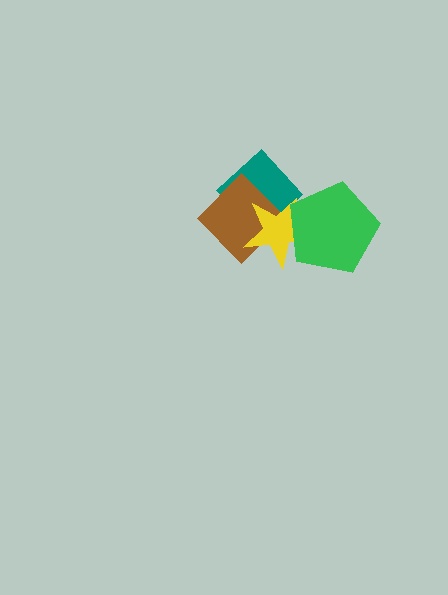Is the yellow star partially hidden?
Yes, it is partially covered by another shape.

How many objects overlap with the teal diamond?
3 objects overlap with the teal diamond.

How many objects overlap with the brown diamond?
2 objects overlap with the brown diamond.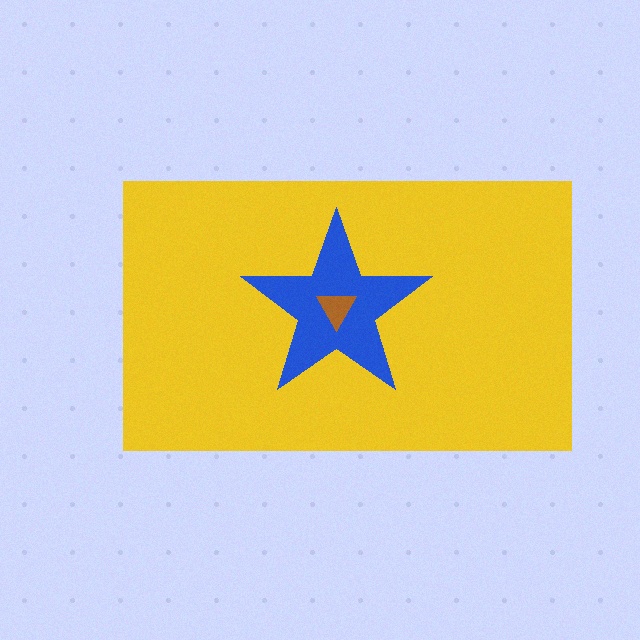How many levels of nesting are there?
3.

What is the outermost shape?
The yellow rectangle.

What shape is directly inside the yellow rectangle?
The blue star.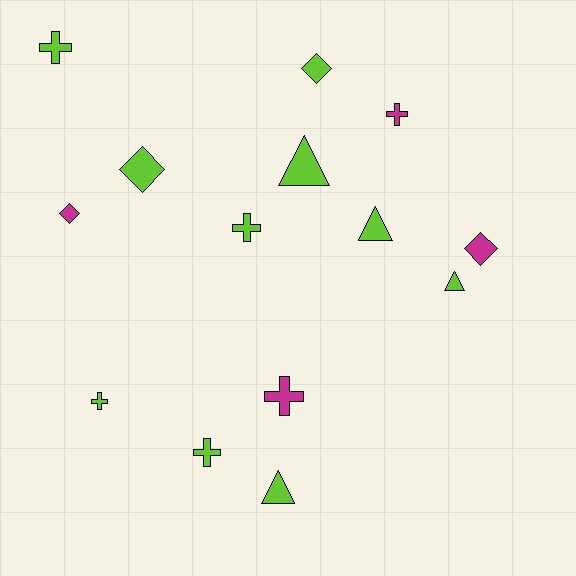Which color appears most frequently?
Lime, with 10 objects.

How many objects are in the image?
There are 14 objects.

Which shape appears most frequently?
Cross, with 6 objects.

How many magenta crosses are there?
There are 2 magenta crosses.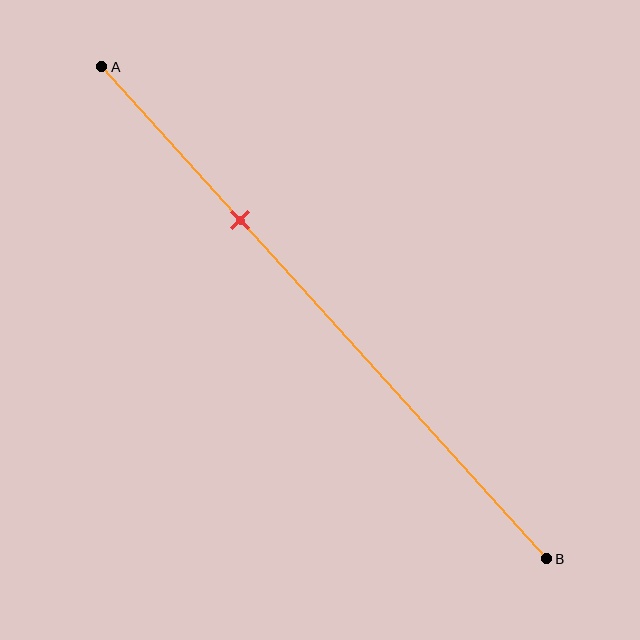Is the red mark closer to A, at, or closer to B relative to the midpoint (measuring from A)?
The red mark is closer to point A than the midpoint of segment AB.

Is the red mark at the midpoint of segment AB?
No, the mark is at about 30% from A, not at the 50% midpoint.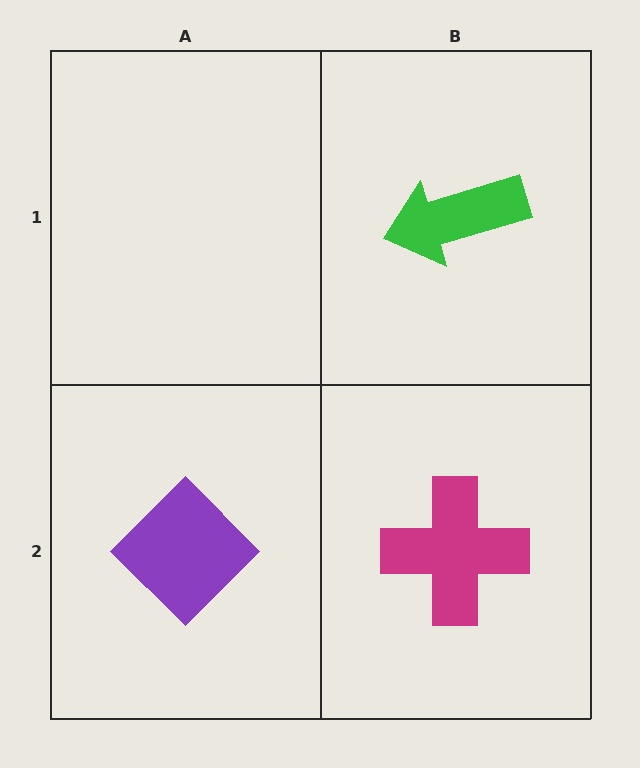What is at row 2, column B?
A magenta cross.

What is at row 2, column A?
A purple diamond.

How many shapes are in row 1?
1 shape.